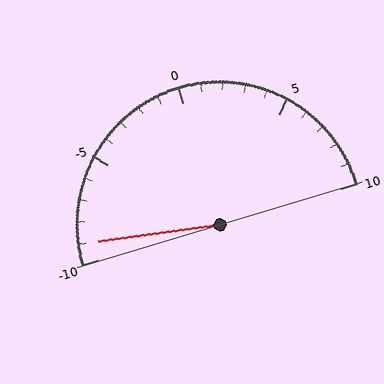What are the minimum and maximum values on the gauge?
The gauge ranges from -10 to 10.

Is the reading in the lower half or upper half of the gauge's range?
The reading is in the lower half of the range (-10 to 10).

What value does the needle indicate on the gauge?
The needle indicates approximately -9.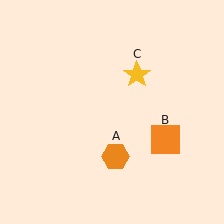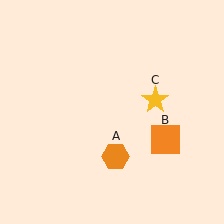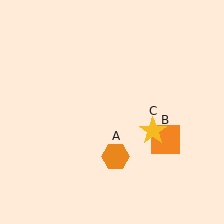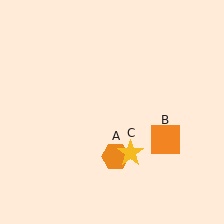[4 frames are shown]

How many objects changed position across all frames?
1 object changed position: yellow star (object C).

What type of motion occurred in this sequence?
The yellow star (object C) rotated clockwise around the center of the scene.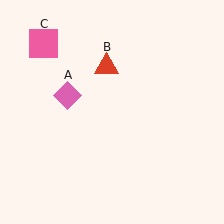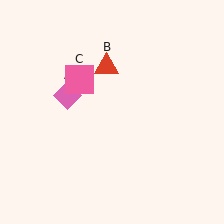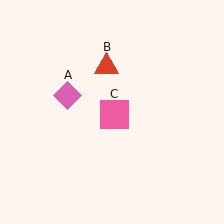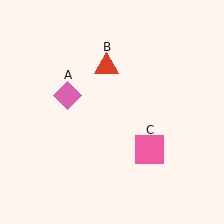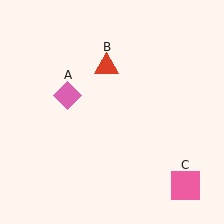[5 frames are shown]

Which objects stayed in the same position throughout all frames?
Pink diamond (object A) and red triangle (object B) remained stationary.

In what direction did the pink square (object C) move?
The pink square (object C) moved down and to the right.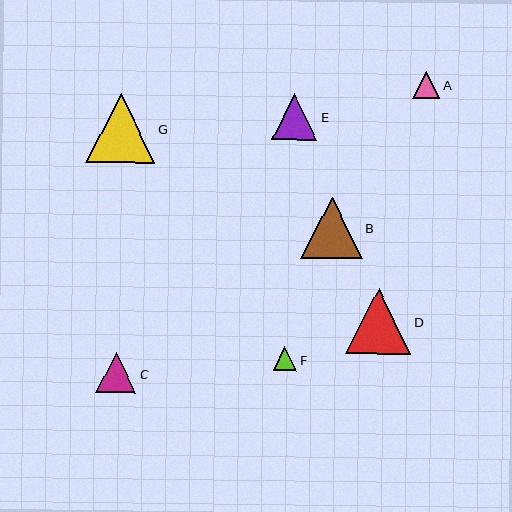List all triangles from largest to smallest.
From largest to smallest: G, D, B, E, C, A, F.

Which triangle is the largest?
Triangle G is the largest with a size of approximately 69 pixels.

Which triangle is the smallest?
Triangle F is the smallest with a size of approximately 23 pixels.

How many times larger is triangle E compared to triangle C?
Triangle E is approximately 1.1 times the size of triangle C.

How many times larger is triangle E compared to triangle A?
Triangle E is approximately 1.7 times the size of triangle A.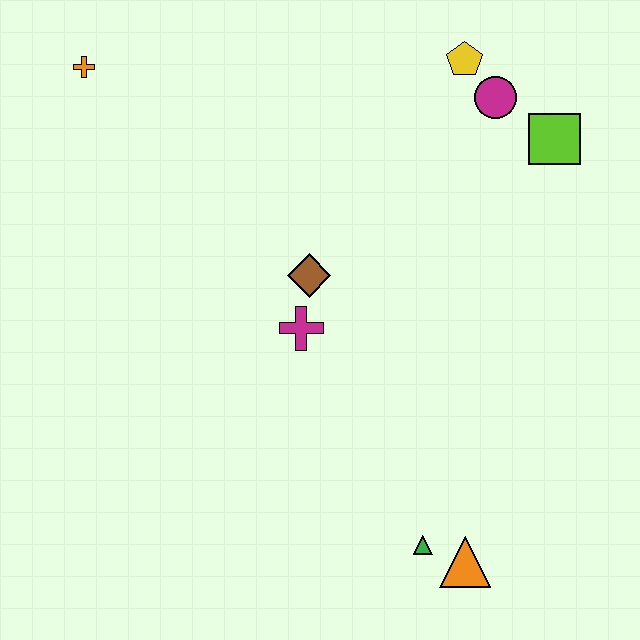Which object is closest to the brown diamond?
The magenta cross is closest to the brown diamond.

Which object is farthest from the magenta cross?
The orange cross is farthest from the magenta cross.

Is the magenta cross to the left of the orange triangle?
Yes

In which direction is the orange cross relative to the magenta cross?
The orange cross is above the magenta cross.